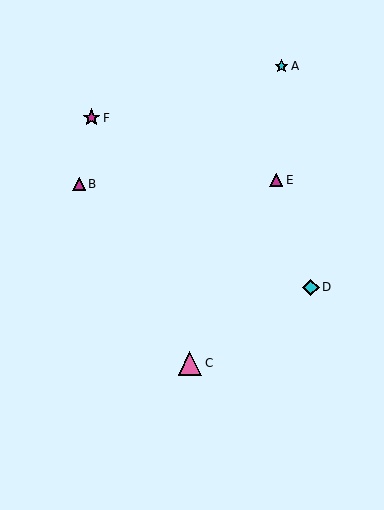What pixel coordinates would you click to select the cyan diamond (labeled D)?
Click at (311, 287) to select the cyan diamond D.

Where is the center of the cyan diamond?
The center of the cyan diamond is at (311, 287).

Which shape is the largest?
The pink triangle (labeled C) is the largest.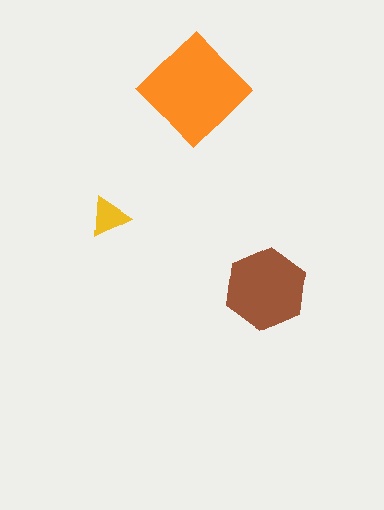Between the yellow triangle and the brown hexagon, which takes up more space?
The brown hexagon.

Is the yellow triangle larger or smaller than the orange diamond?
Smaller.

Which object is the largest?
The orange diamond.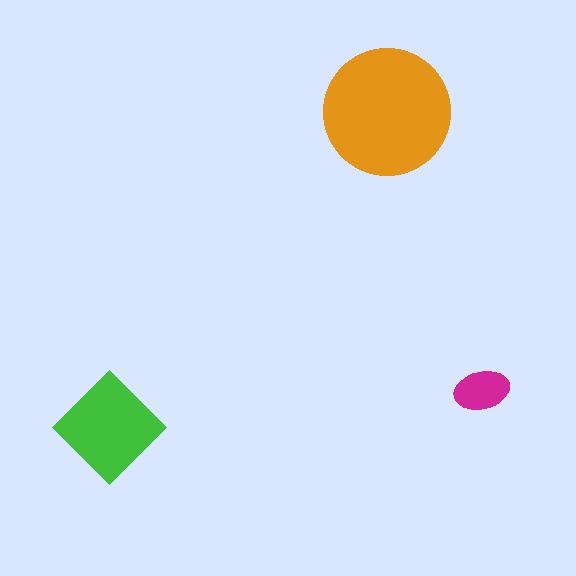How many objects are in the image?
There are 3 objects in the image.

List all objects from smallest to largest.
The magenta ellipse, the green diamond, the orange circle.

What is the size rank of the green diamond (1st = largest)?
2nd.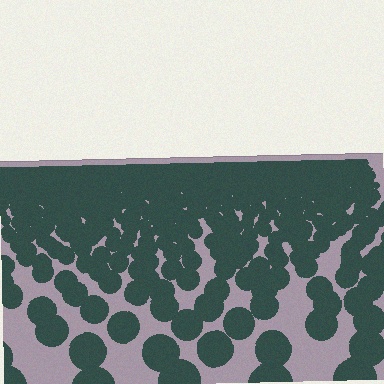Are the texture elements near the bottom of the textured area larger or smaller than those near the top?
Larger. Near the bottom, elements are closer to the viewer and appear at a bigger on-screen size.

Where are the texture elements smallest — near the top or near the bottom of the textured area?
Near the top.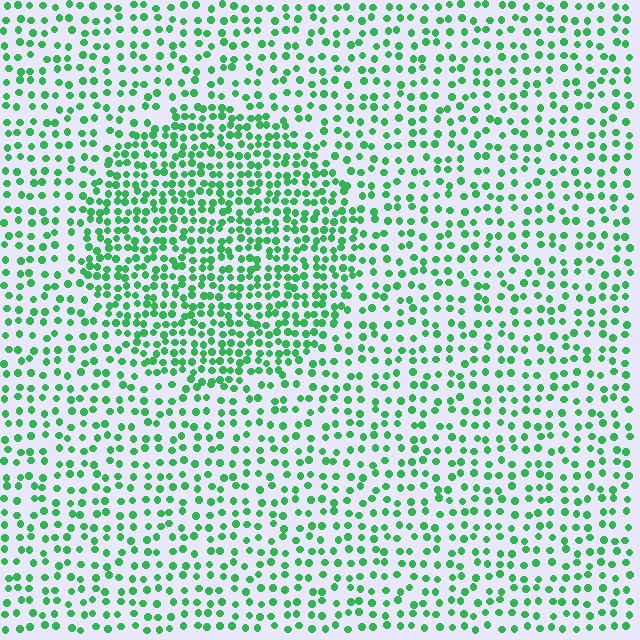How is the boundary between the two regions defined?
The boundary is defined by a change in element density (approximately 1.8x ratio). All elements are the same color, size, and shape.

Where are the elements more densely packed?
The elements are more densely packed inside the circle boundary.